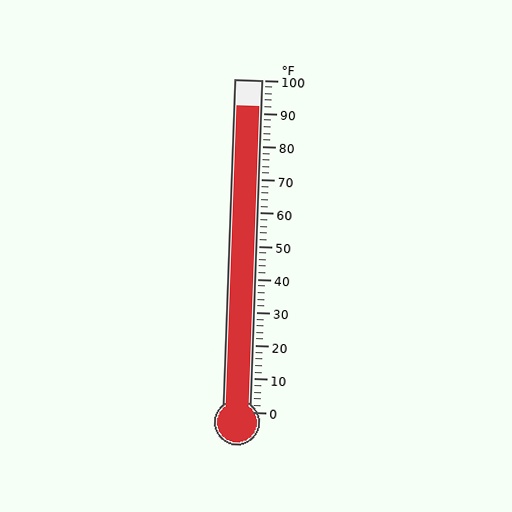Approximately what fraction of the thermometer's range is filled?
The thermometer is filled to approximately 90% of its range.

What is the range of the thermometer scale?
The thermometer scale ranges from 0°F to 100°F.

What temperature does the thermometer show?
The thermometer shows approximately 92°F.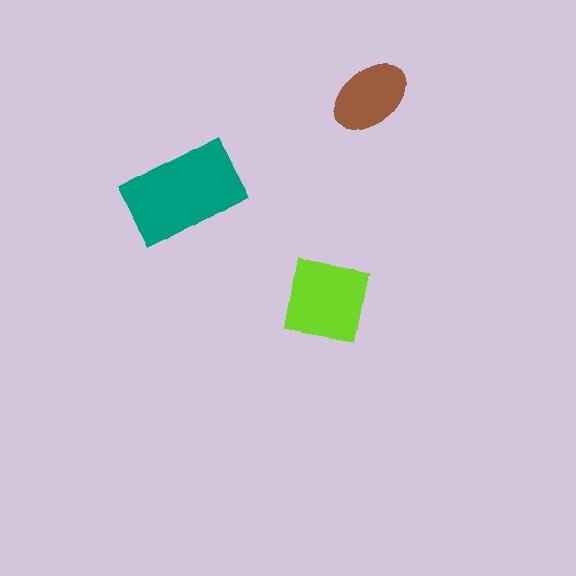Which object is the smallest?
The brown ellipse.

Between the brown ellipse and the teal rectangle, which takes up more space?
The teal rectangle.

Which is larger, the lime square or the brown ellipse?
The lime square.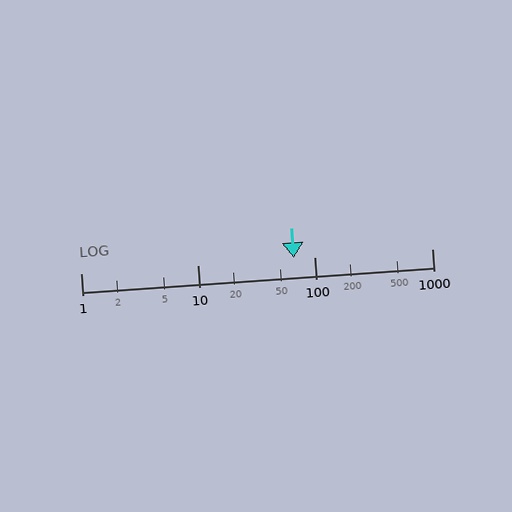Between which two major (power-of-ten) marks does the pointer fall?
The pointer is between 10 and 100.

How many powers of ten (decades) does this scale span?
The scale spans 3 decades, from 1 to 1000.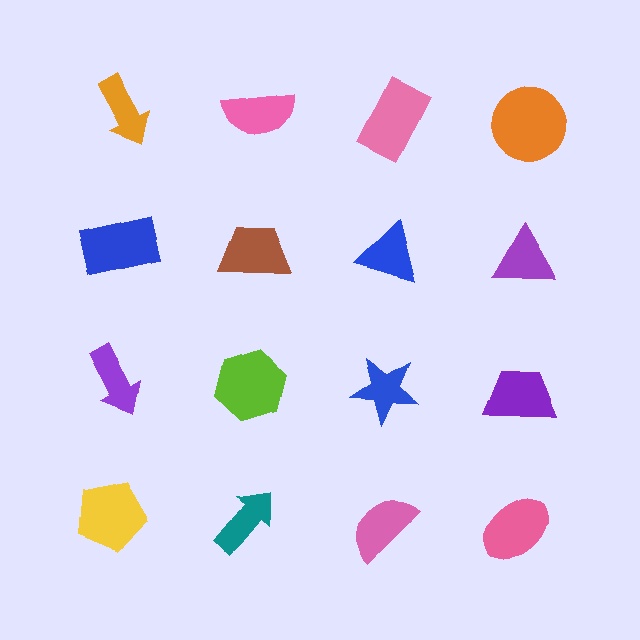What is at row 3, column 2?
A lime hexagon.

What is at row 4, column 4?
A pink ellipse.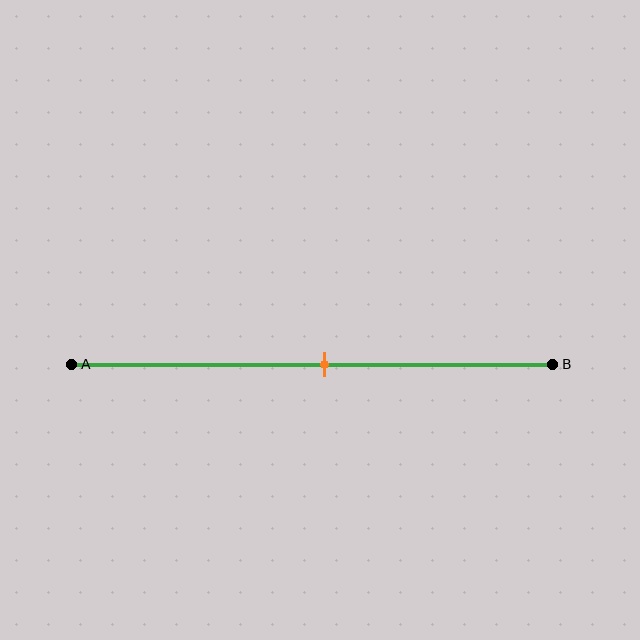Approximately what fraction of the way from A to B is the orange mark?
The orange mark is approximately 55% of the way from A to B.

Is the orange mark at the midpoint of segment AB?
Yes, the mark is approximately at the midpoint.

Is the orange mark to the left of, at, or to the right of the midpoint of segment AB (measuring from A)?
The orange mark is approximately at the midpoint of segment AB.